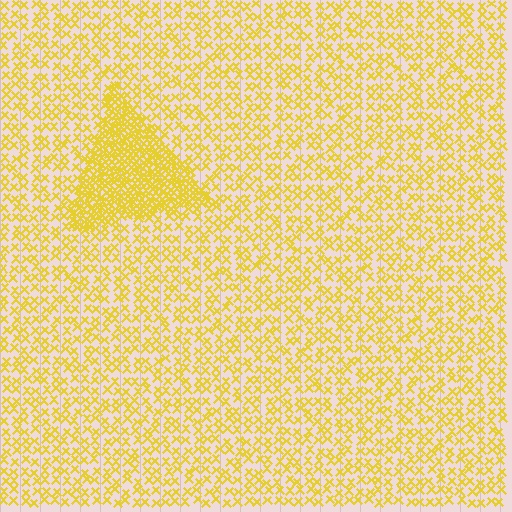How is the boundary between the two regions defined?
The boundary is defined by a change in element density (approximately 2.6x ratio). All elements are the same color, size, and shape.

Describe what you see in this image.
The image contains small yellow elements arranged at two different densities. A triangle-shaped region is visible where the elements are more densely packed than the surrounding area.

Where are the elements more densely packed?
The elements are more densely packed inside the triangle boundary.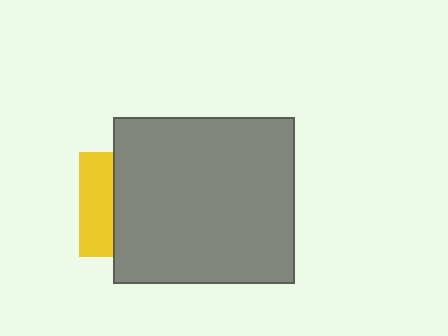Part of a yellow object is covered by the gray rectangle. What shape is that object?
It is a square.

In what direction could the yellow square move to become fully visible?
The yellow square could move left. That would shift it out from behind the gray rectangle entirely.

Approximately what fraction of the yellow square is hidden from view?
Roughly 67% of the yellow square is hidden behind the gray rectangle.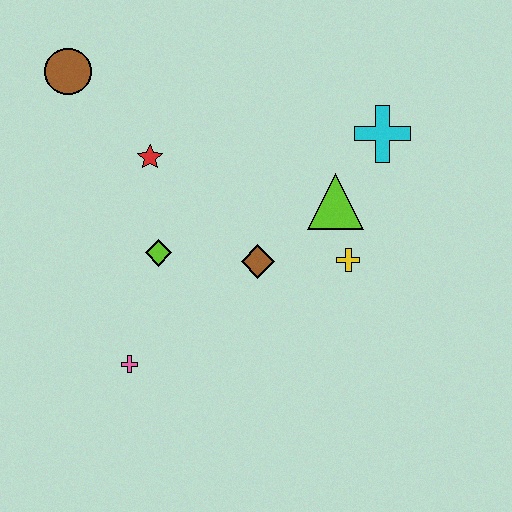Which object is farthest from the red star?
The cyan cross is farthest from the red star.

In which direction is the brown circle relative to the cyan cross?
The brown circle is to the left of the cyan cross.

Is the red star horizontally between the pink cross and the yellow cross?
Yes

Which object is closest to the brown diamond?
The yellow cross is closest to the brown diamond.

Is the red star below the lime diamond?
No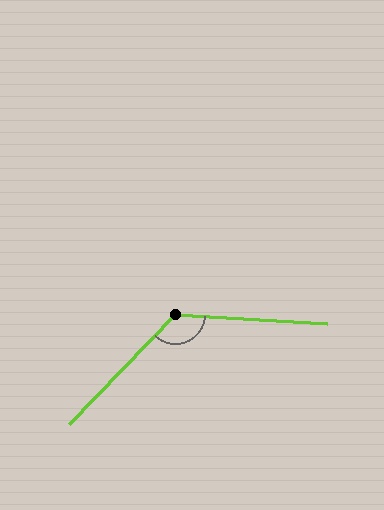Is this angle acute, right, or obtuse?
It is obtuse.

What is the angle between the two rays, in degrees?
Approximately 130 degrees.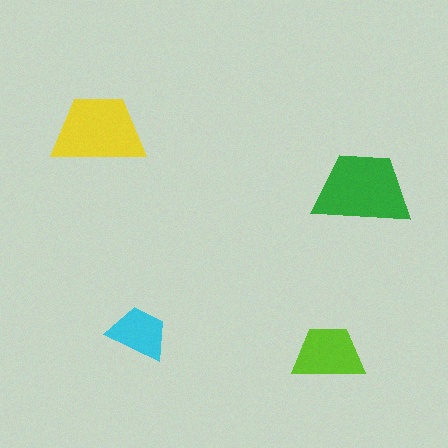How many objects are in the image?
There are 4 objects in the image.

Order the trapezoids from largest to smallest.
the green one, the yellow one, the lime one, the cyan one.